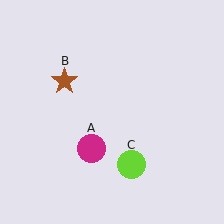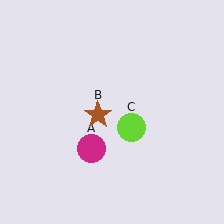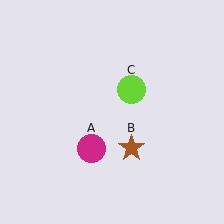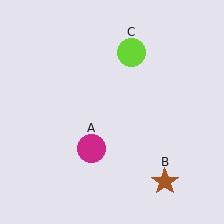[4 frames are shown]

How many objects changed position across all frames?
2 objects changed position: brown star (object B), lime circle (object C).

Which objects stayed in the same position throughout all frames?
Magenta circle (object A) remained stationary.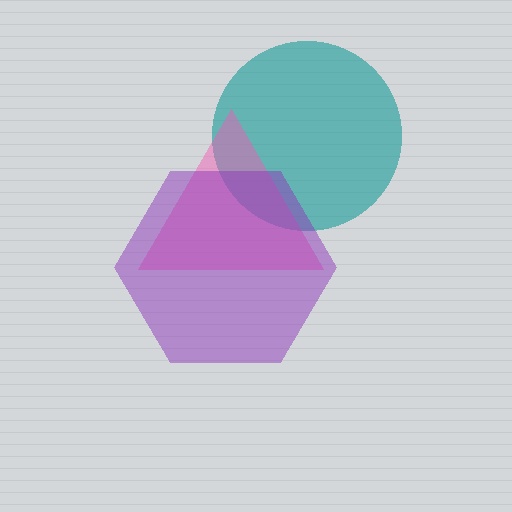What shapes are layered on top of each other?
The layered shapes are: a teal circle, a pink triangle, a purple hexagon.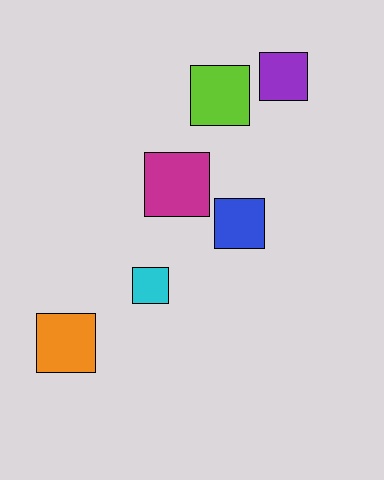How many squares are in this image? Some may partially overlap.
There are 6 squares.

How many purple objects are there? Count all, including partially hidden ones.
There is 1 purple object.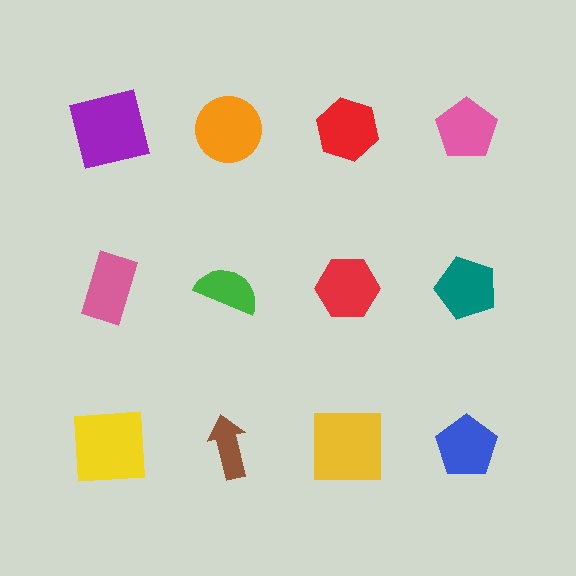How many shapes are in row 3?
4 shapes.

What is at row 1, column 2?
An orange circle.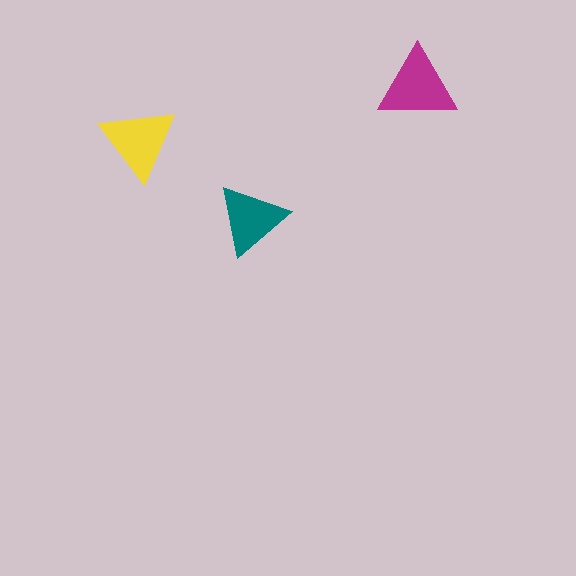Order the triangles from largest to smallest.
the magenta one, the yellow one, the teal one.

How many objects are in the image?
There are 3 objects in the image.